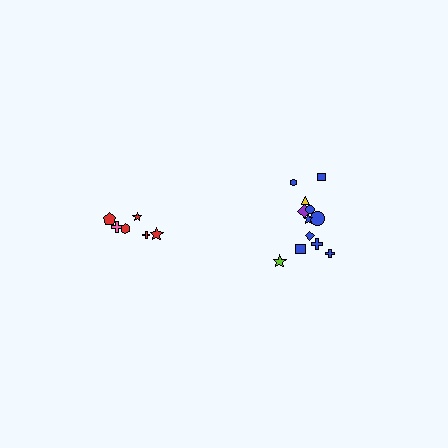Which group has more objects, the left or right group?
The right group.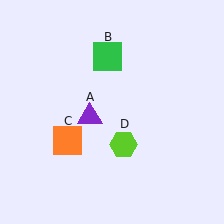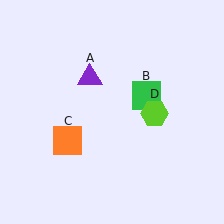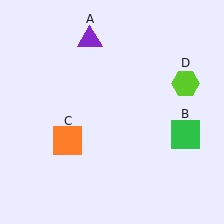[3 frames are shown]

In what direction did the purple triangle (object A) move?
The purple triangle (object A) moved up.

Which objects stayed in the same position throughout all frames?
Orange square (object C) remained stationary.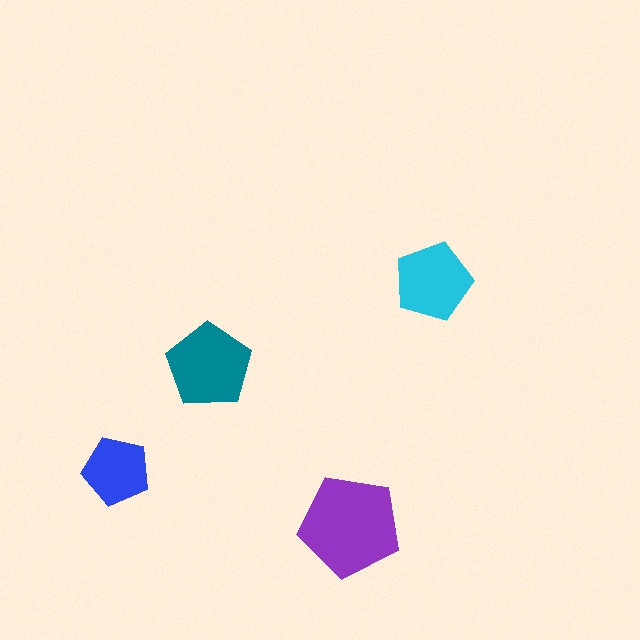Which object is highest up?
The cyan pentagon is topmost.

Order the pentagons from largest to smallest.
the purple one, the teal one, the cyan one, the blue one.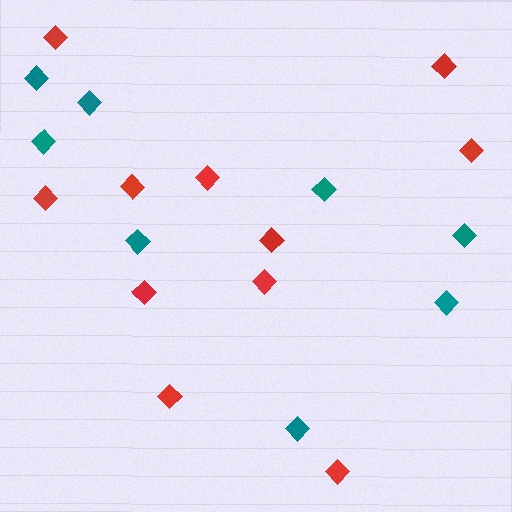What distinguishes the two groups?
There are 2 groups: one group of teal diamonds (8) and one group of red diamonds (11).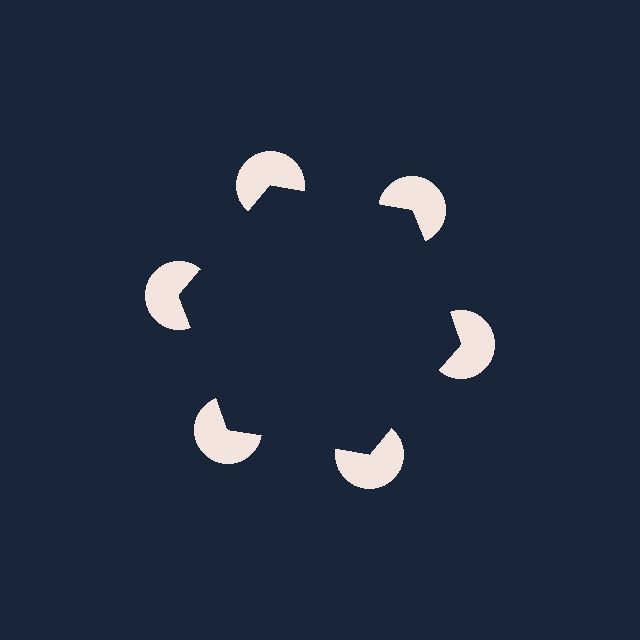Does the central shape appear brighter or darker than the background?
It typically appears slightly darker than the background, even though no actual brightness change is drawn.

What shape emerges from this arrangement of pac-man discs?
An illusory hexagon — its edges are inferred from the aligned wedge cuts in the pac-man discs, not physically drawn.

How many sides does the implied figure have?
6 sides.